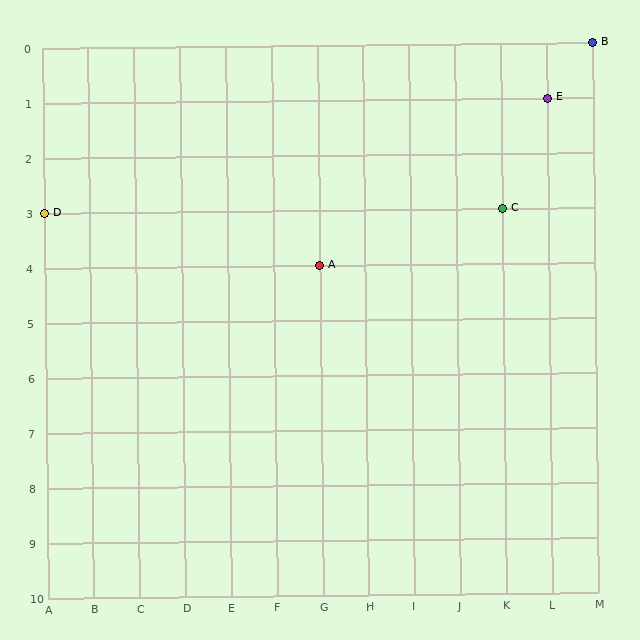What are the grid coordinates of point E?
Point E is at grid coordinates (L, 1).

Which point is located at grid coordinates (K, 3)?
Point C is at (K, 3).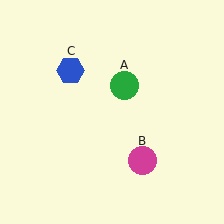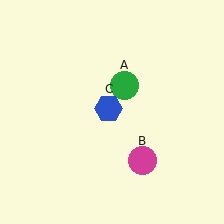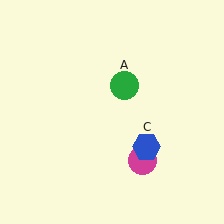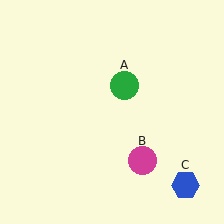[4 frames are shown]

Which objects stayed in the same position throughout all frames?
Green circle (object A) and magenta circle (object B) remained stationary.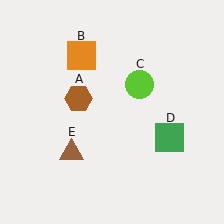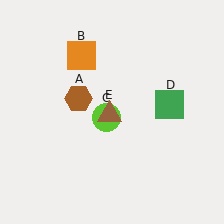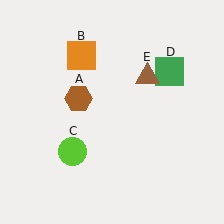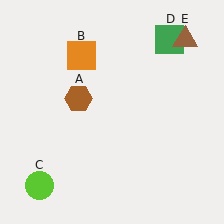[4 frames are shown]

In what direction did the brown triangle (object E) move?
The brown triangle (object E) moved up and to the right.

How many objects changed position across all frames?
3 objects changed position: lime circle (object C), green square (object D), brown triangle (object E).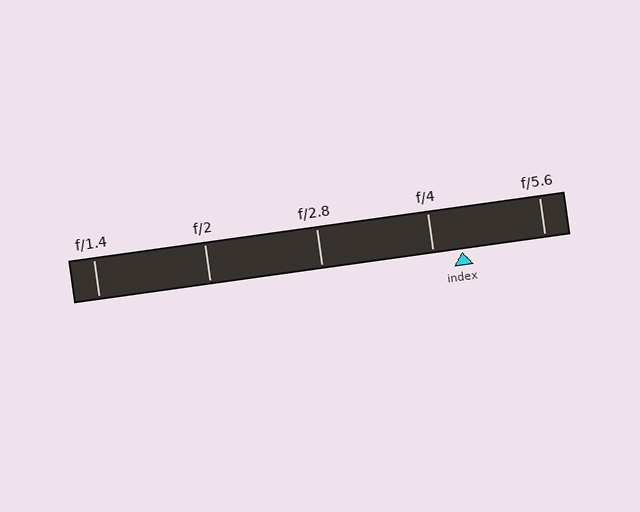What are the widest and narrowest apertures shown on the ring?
The widest aperture shown is f/1.4 and the narrowest is f/5.6.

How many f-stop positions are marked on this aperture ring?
There are 5 f-stop positions marked.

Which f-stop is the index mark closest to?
The index mark is closest to f/4.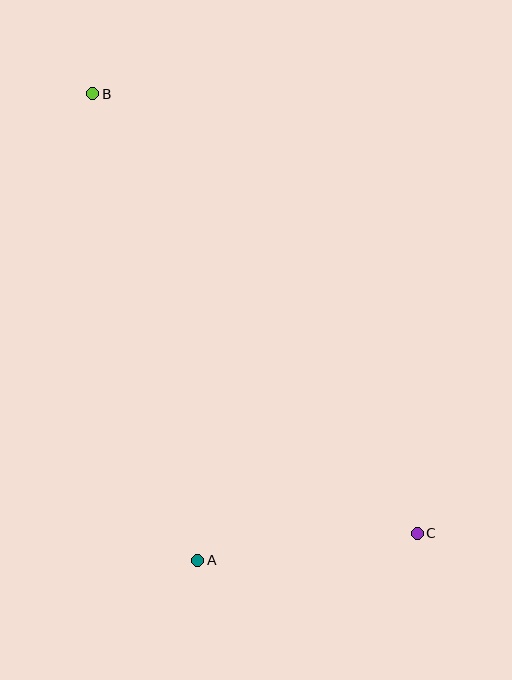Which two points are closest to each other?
Points A and C are closest to each other.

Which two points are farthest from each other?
Points B and C are farthest from each other.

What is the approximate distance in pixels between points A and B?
The distance between A and B is approximately 478 pixels.